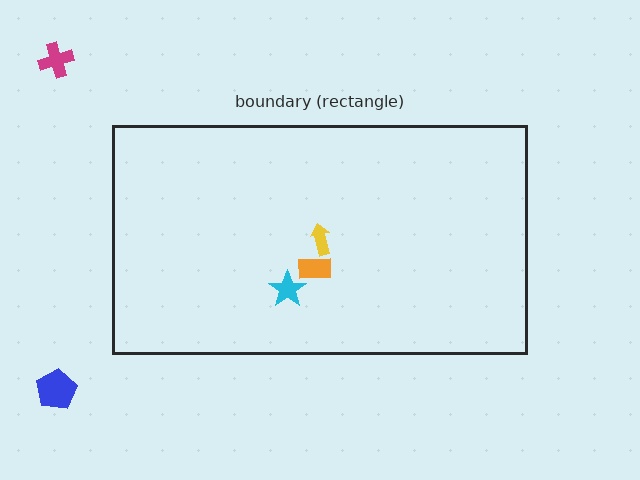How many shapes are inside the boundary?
3 inside, 2 outside.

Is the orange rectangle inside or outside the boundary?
Inside.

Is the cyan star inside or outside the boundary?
Inside.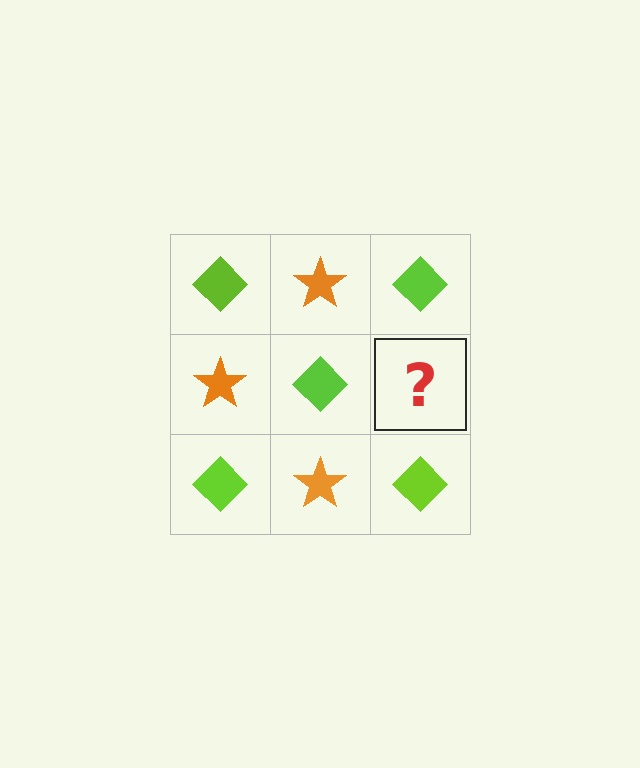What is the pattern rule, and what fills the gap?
The rule is that it alternates lime diamond and orange star in a checkerboard pattern. The gap should be filled with an orange star.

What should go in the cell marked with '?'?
The missing cell should contain an orange star.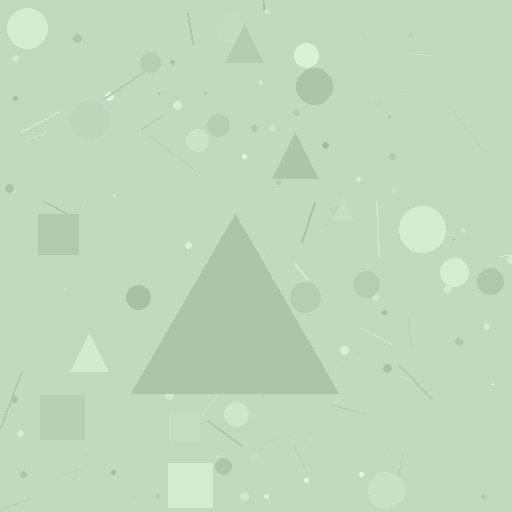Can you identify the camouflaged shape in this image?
The camouflaged shape is a triangle.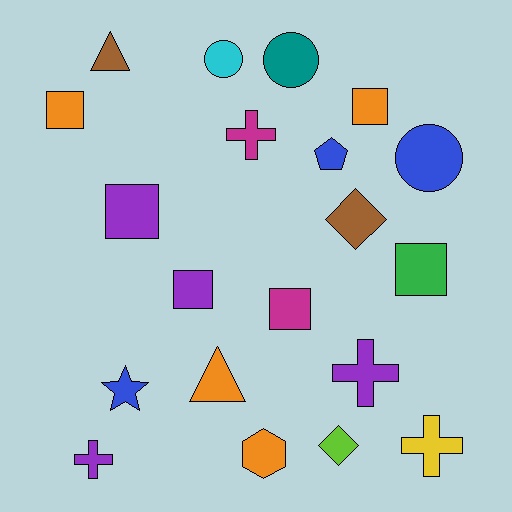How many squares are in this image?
There are 6 squares.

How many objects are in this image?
There are 20 objects.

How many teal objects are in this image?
There is 1 teal object.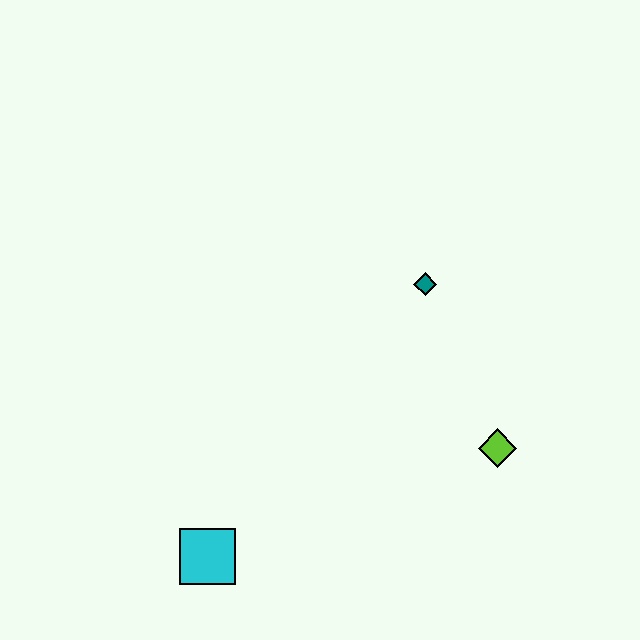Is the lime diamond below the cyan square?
No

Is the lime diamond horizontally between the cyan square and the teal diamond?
No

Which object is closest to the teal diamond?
The lime diamond is closest to the teal diamond.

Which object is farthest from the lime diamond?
The cyan square is farthest from the lime diamond.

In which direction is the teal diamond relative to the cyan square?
The teal diamond is above the cyan square.